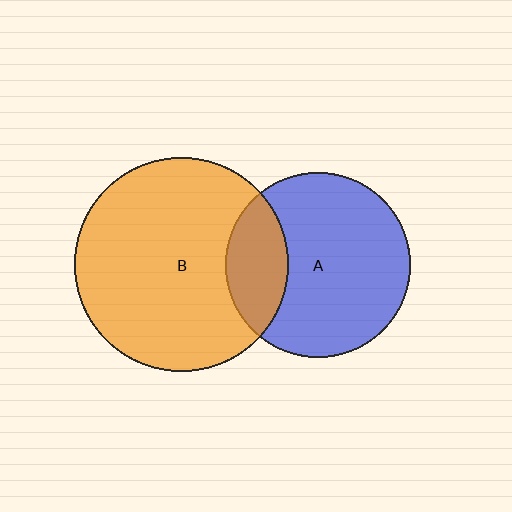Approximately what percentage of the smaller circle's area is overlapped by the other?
Approximately 25%.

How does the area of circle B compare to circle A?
Approximately 1.3 times.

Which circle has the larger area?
Circle B (orange).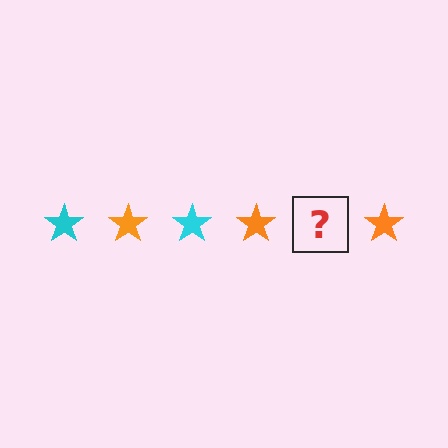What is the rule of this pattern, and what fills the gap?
The rule is that the pattern cycles through cyan, orange stars. The gap should be filled with a cyan star.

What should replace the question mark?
The question mark should be replaced with a cyan star.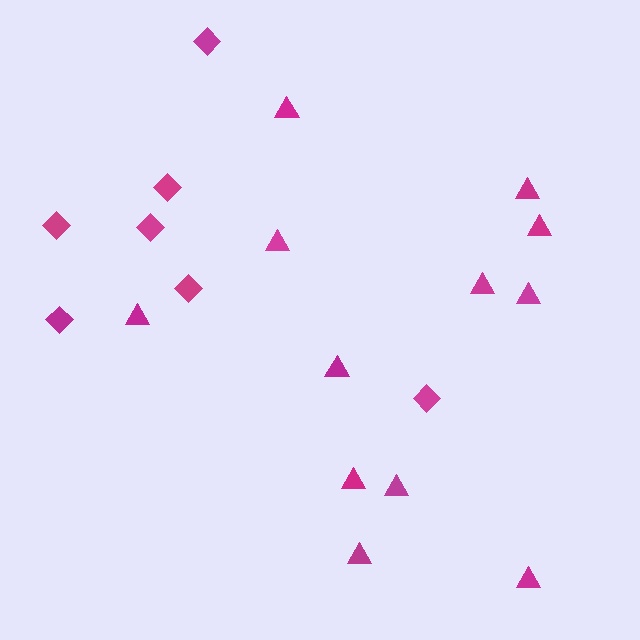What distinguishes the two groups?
There are 2 groups: one group of triangles (12) and one group of diamonds (7).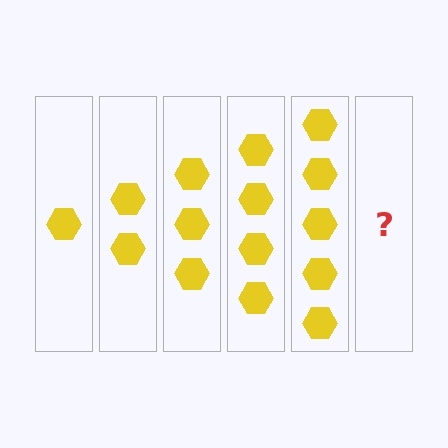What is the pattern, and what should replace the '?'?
The pattern is that each step adds one more hexagon. The '?' should be 6 hexagons.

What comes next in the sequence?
The next element should be 6 hexagons.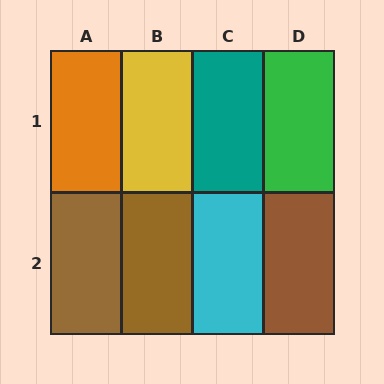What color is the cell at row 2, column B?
Brown.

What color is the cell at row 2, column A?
Brown.